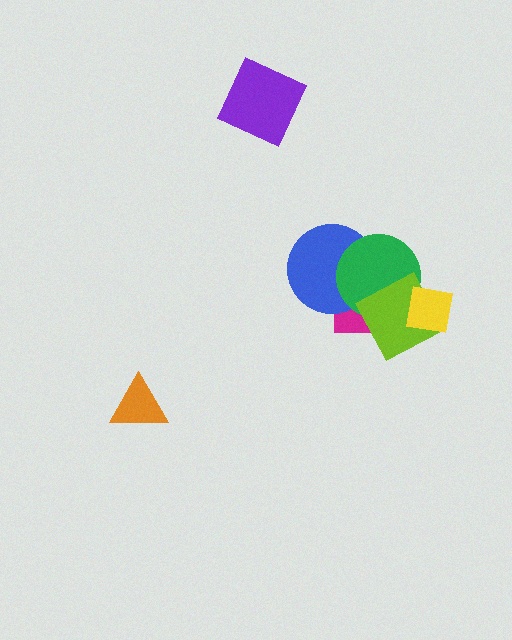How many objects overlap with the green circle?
4 objects overlap with the green circle.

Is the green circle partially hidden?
Yes, it is partially covered by another shape.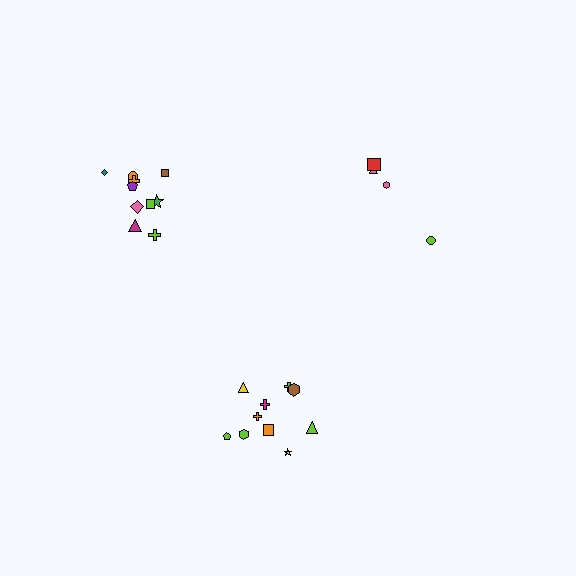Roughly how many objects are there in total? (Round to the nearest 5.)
Roughly 25 objects in total.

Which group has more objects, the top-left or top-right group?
The top-left group.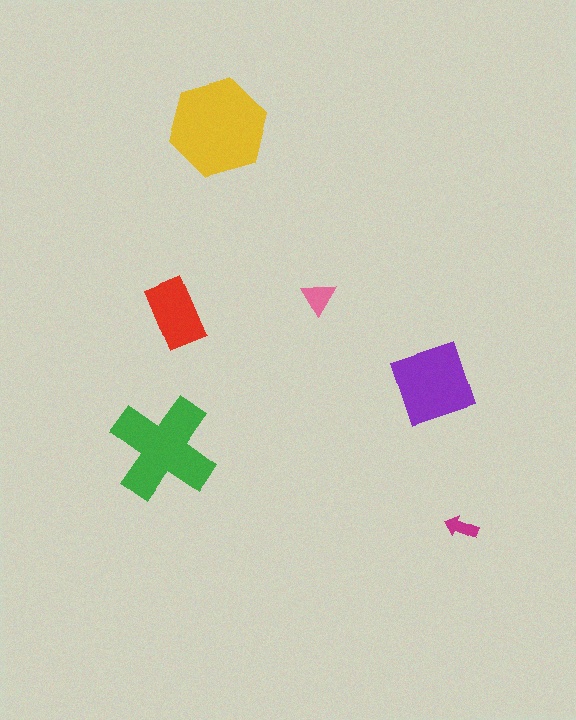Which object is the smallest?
The magenta arrow.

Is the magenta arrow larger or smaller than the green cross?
Smaller.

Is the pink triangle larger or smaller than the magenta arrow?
Larger.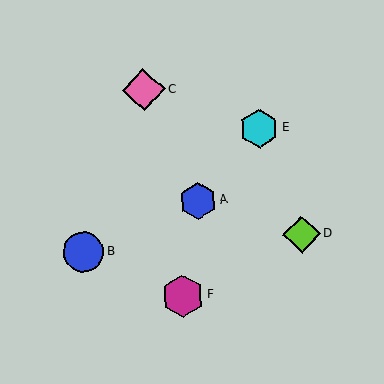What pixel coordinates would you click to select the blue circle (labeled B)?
Click at (84, 252) to select the blue circle B.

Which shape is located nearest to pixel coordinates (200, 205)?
The blue hexagon (labeled A) at (198, 201) is nearest to that location.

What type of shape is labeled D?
Shape D is a lime diamond.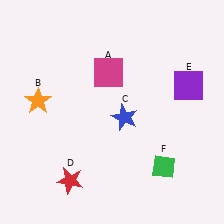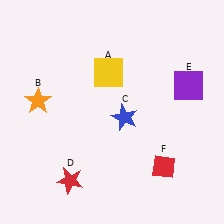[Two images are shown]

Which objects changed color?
A changed from magenta to yellow. F changed from green to red.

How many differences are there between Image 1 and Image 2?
There are 2 differences between the two images.